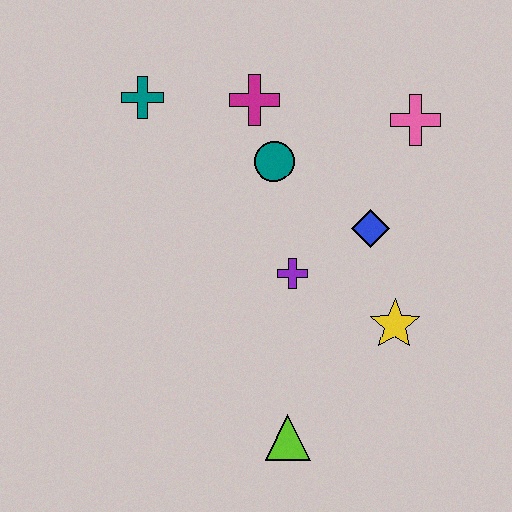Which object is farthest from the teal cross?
The lime triangle is farthest from the teal cross.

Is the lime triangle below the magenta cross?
Yes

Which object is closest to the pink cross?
The blue diamond is closest to the pink cross.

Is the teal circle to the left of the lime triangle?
Yes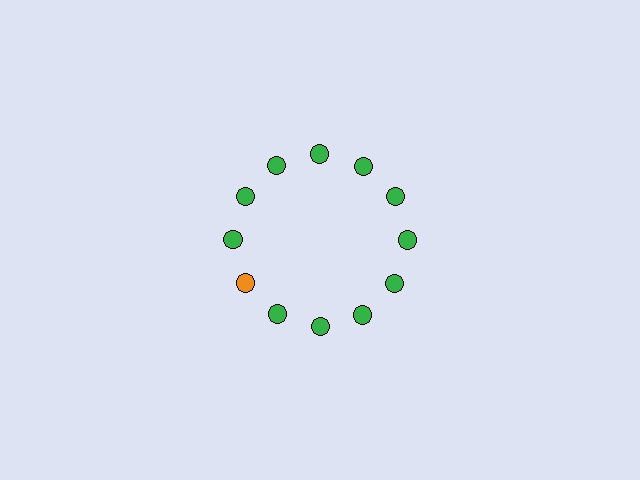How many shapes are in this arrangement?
There are 12 shapes arranged in a ring pattern.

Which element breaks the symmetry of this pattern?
The orange circle at roughly the 8 o'clock position breaks the symmetry. All other shapes are green circles.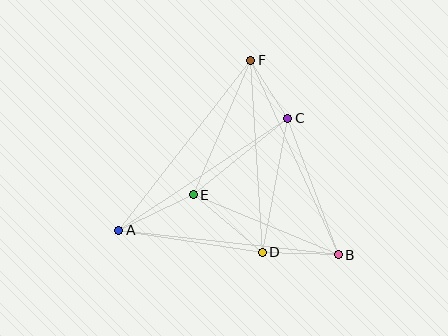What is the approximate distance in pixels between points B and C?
The distance between B and C is approximately 146 pixels.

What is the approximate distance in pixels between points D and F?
The distance between D and F is approximately 192 pixels.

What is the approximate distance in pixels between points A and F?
The distance between A and F is approximately 215 pixels.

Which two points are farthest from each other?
Points A and B are farthest from each other.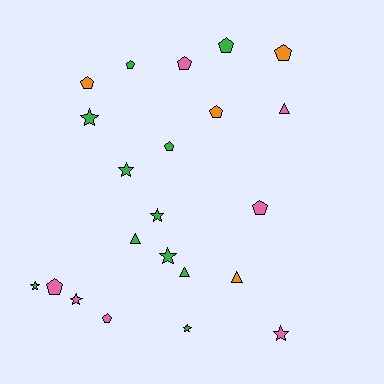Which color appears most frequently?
Green, with 11 objects.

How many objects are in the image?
There are 22 objects.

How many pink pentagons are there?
There are 4 pink pentagons.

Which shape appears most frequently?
Pentagon, with 10 objects.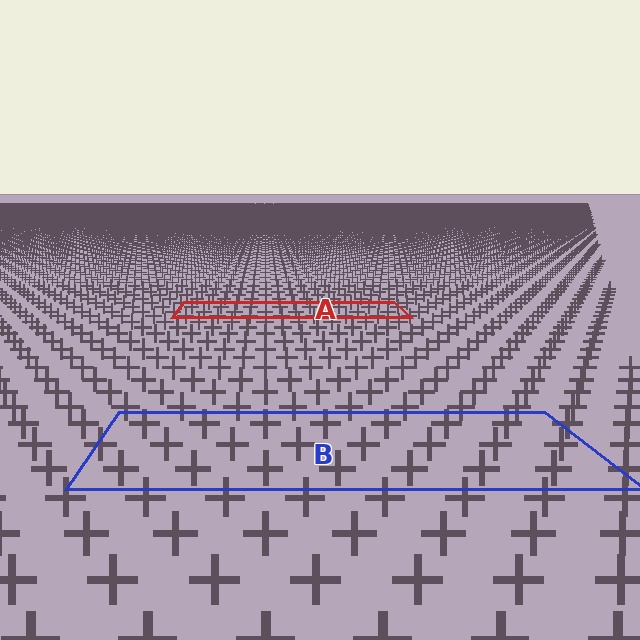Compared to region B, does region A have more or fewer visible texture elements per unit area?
Region A has more texture elements per unit area — they are packed more densely because it is farther away.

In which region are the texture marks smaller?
The texture marks are smaller in region A, because it is farther away.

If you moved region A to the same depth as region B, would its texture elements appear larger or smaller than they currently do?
They would appear larger. At a closer depth, the same texture elements are projected at a bigger on-screen size.